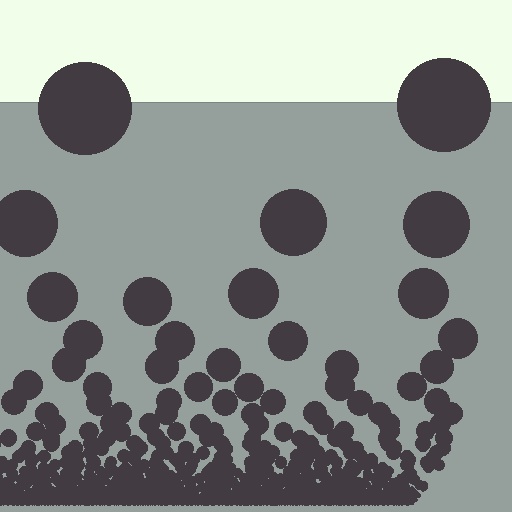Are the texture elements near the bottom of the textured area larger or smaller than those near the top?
Smaller. The gradient is inverted — elements near the bottom are smaller and denser.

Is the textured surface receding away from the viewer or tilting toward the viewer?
The surface appears to tilt toward the viewer. Texture elements get larger and sparser toward the top.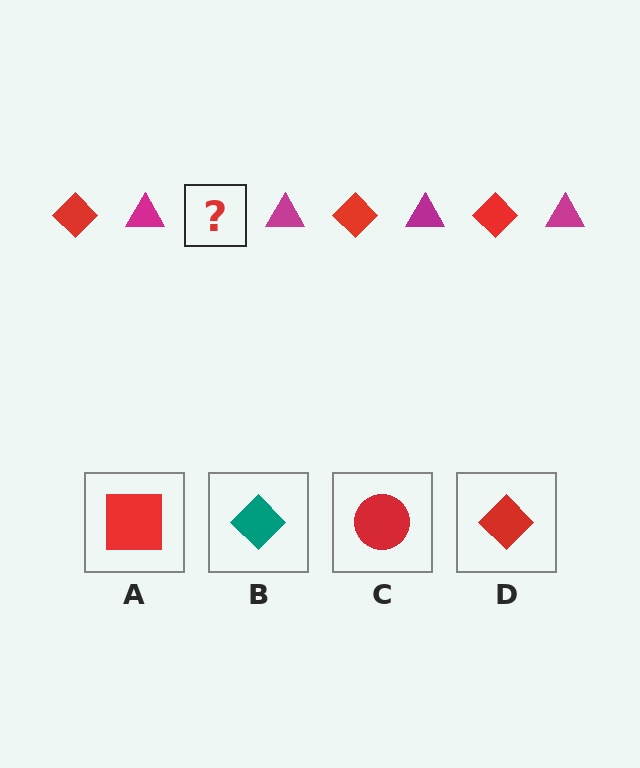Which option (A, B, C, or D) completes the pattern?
D.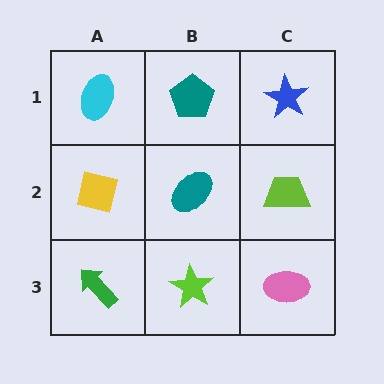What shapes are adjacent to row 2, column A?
A cyan ellipse (row 1, column A), a green arrow (row 3, column A), a teal ellipse (row 2, column B).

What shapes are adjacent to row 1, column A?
A yellow square (row 2, column A), a teal pentagon (row 1, column B).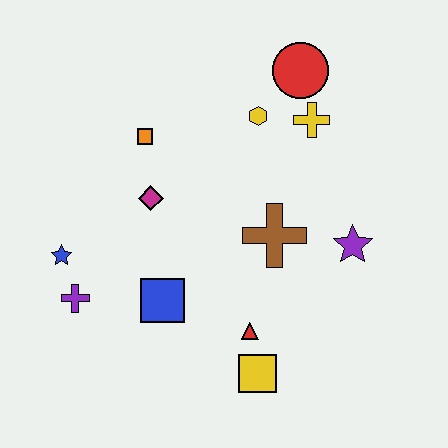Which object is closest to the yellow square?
The red triangle is closest to the yellow square.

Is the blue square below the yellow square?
No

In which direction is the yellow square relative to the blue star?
The yellow square is to the right of the blue star.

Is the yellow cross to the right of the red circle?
Yes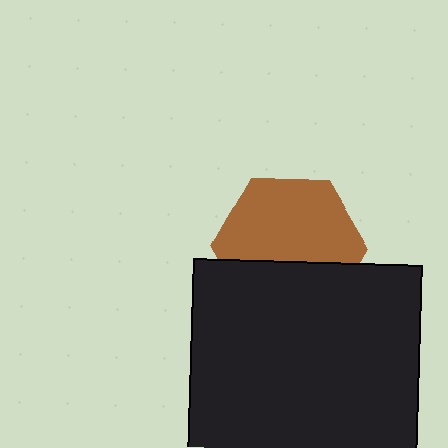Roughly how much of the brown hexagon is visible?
About half of it is visible (roughly 63%).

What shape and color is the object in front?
The object in front is a black square.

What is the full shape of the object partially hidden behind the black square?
The partially hidden object is a brown hexagon.